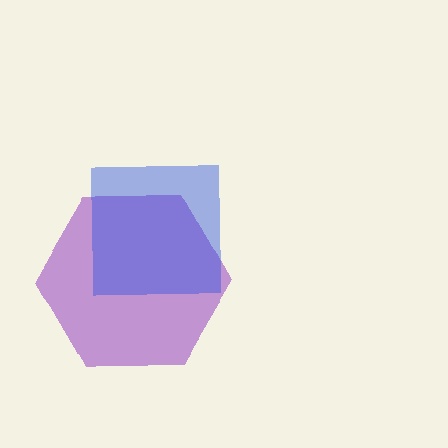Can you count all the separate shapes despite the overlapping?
Yes, there are 2 separate shapes.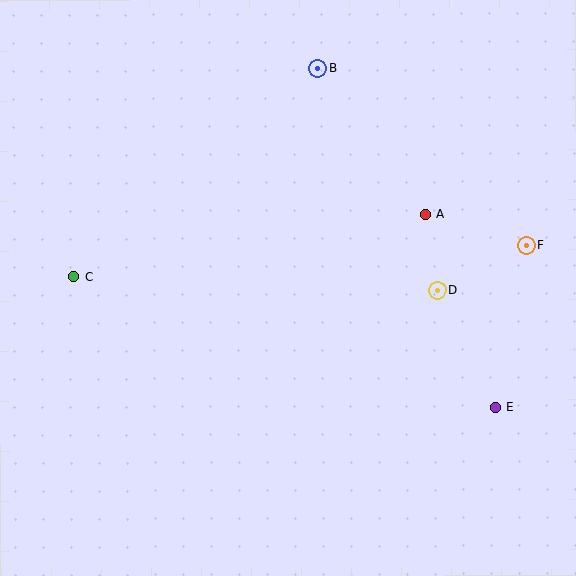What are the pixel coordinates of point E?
Point E is at (496, 408).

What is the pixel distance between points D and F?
The distance between D and F is 100 pixels.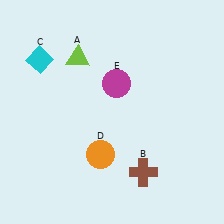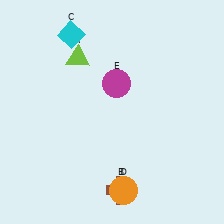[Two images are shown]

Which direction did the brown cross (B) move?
The brown cross (B) moved left.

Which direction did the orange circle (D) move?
The orange circle (D) moved down.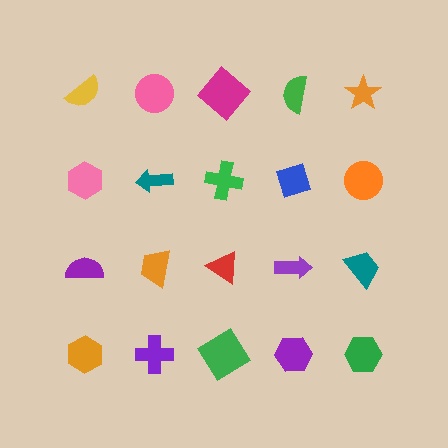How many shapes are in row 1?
5 shapes.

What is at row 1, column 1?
A yellow semicircle.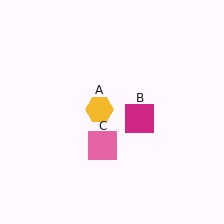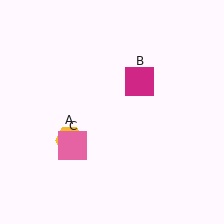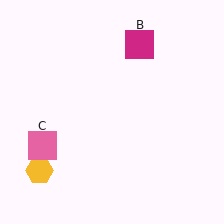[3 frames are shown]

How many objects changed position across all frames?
3 objects changed position: yellow hexagon (object A), magenta square (object B), pink square (object C).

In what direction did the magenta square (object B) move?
The magenta square (object B) moved up.